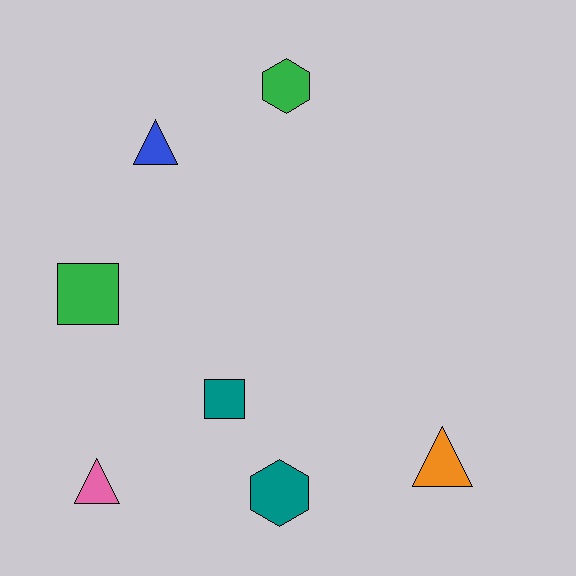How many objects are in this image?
There are 7 objects.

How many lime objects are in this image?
There are no lime objects.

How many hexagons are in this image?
There are 2 hexagons.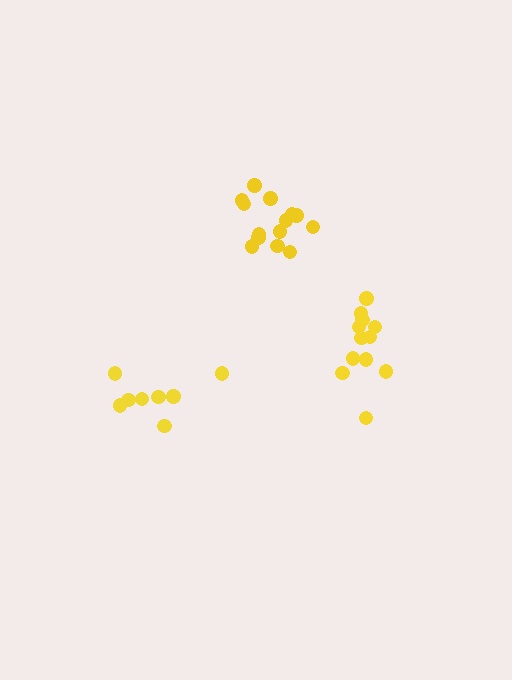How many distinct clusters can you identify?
There are 3 distinct clusters.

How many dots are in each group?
Group 1: 12 dots, Group 2: 8 dots, Group 3: 14 dots (34 total).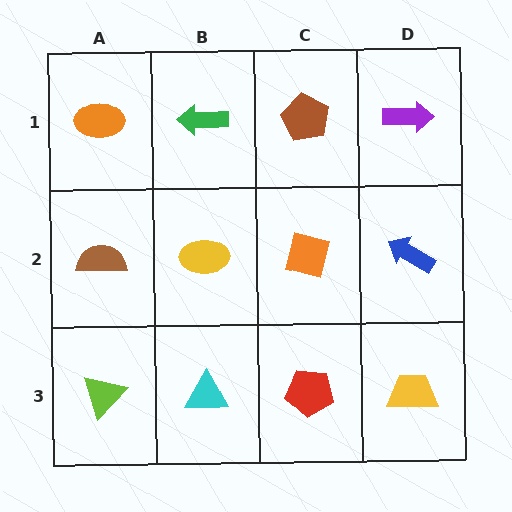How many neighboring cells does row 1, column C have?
3.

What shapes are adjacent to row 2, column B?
A green arrow (row 1, column B), a cyan triangle (row 3, column B), a brown semicircle (row 2, column A), an orange square (row 2, column C).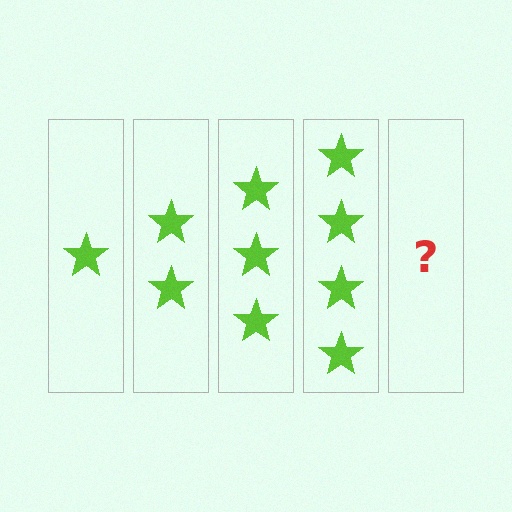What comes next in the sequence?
The next element should be 5 stars.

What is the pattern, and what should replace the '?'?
The pattern is that each step adds one more star. The '?' should be 5 stars.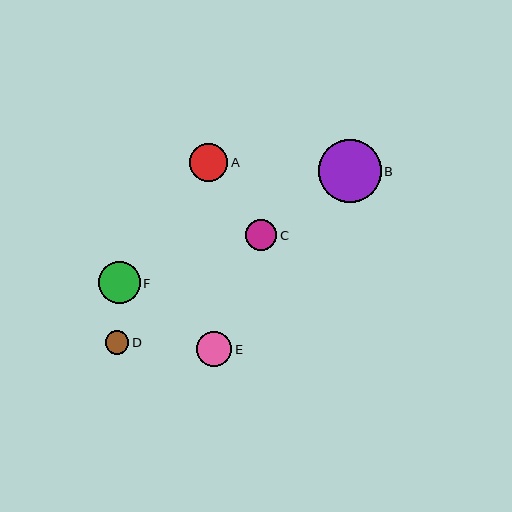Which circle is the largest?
Circle B is the largest with a size of approximately 63 pixels.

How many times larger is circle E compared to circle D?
Circle E is approximately 1.5 times the size of circle D.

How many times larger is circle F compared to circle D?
Circle F is approximately 1.8 times the size of circle D.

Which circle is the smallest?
Circle D is the smallest with a size of approximately 24 pixels.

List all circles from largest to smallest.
From largest to smallest: B, F, A, E, C, D.